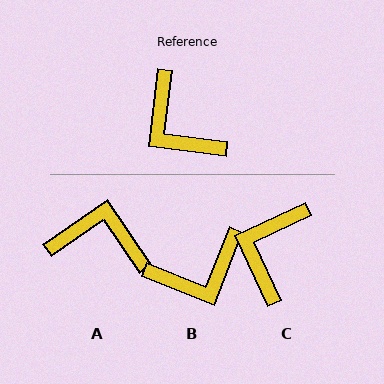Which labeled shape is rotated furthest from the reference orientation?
A, about 138 degrees away.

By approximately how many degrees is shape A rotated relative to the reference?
Approximately 138 degrees clockwise.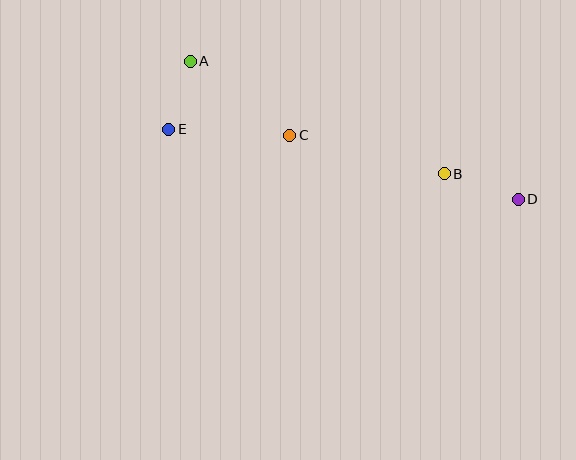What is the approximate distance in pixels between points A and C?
The distance between A and C is approximately 124 pixels.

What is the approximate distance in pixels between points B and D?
The distance between B and D is approximately 79 pixels.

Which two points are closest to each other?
Points A and E are closest to each other.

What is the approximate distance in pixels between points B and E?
The distance between B and E is approximately 279 pixels.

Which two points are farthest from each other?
Points D and E are farthest from each other.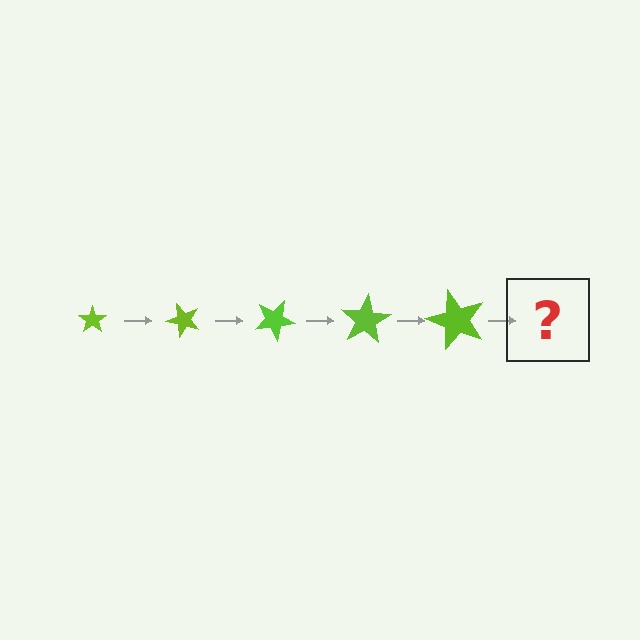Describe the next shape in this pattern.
It should be a star, larger than the previous one and rotated 250 degrees from the start.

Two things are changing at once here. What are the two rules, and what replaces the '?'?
The two rules are that the star grows larger each step and it rotates 50 degrees each step. The '?' should be a star, larger than the previous one and rotated 250 degrees from the start.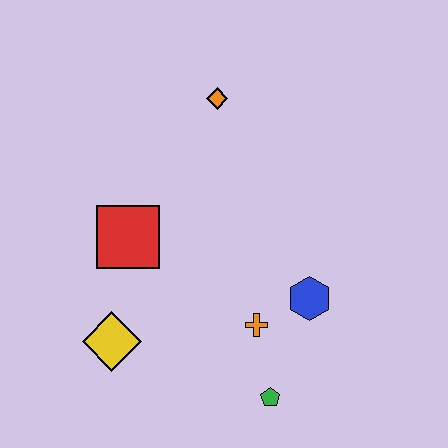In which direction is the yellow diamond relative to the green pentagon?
The yellow diamond is to the left of the green pentagon.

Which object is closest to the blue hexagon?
The orange cross is closest to the blue hexagon.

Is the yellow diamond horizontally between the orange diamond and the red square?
No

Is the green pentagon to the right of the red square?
Yes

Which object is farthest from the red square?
The green pentagon is farthest from the red square.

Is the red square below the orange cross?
No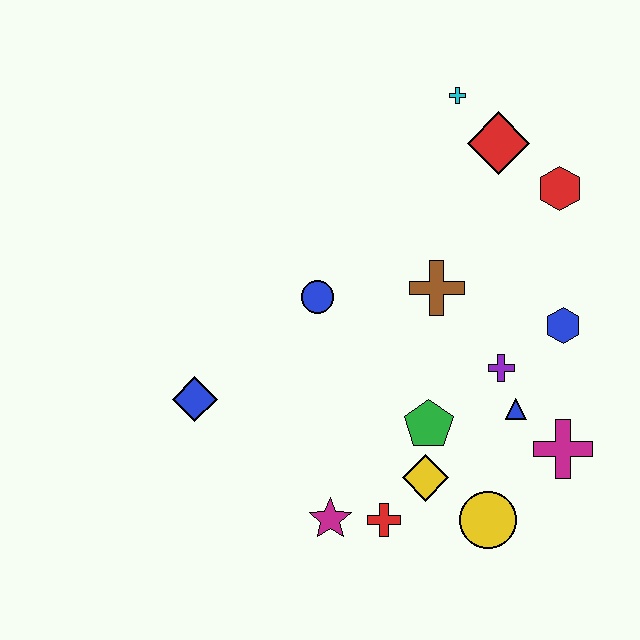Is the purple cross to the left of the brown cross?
No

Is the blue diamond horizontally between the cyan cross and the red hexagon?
No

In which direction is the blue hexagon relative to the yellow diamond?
The blue hexagon is above the yellow diamond.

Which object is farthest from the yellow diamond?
The cyan cross is farthest from the yellow diamond.